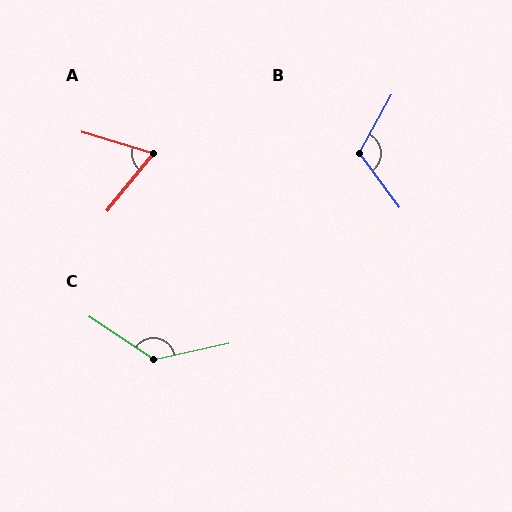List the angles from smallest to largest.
A (68°), B (114°), C (134°).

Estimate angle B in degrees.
Approximately 114 degrees.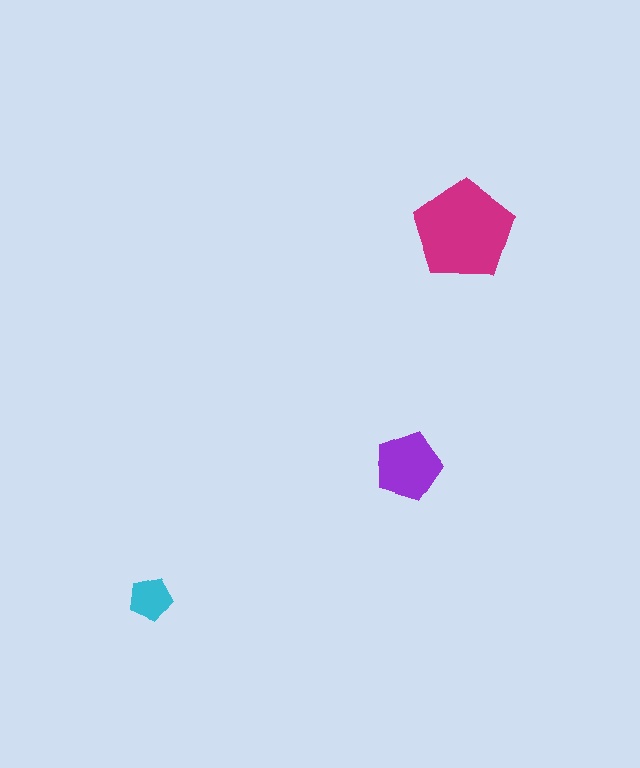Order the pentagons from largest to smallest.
the magenta one, the purple one, the cyan one.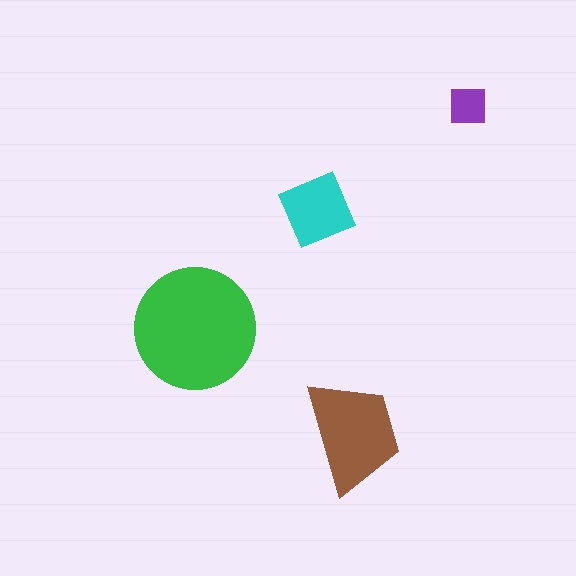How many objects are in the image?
There are 4 objects in the image.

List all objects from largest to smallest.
The green circle, the brown trapezoid, the cyan diamond, the purple square.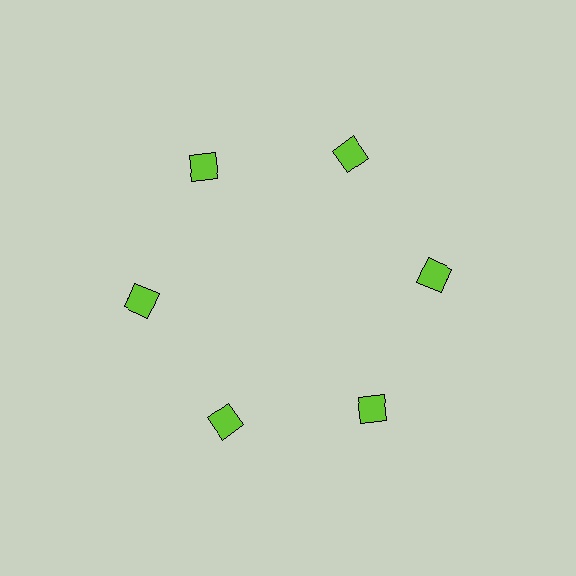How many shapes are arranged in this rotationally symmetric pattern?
There are 6 shapes, arranged in 6 groups of 1.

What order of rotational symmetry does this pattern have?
This pattern has 6-fold rotational symmetry.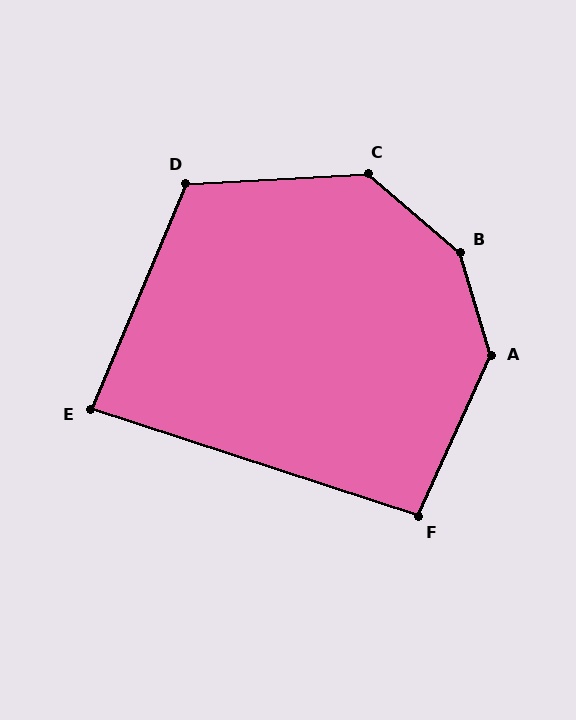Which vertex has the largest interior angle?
B, at approximately 147 degrees.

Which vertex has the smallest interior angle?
E, at approximately 85 degrees.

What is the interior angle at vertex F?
Approximately 96 degrees (obtuse).